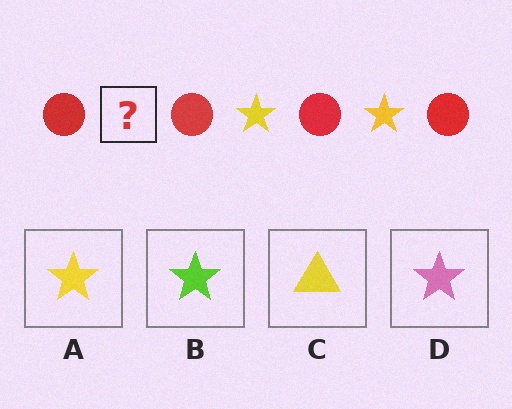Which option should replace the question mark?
Option A.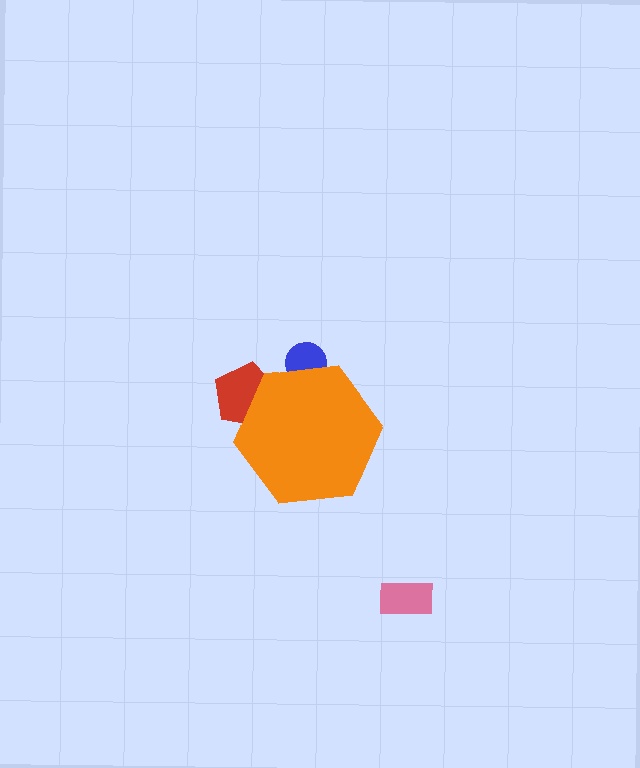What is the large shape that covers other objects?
An orange hexagon.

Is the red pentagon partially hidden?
Yes, the red pentagon is partially hidden behind the orange hexagon.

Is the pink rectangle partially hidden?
No, the pink rectangle is fully visible.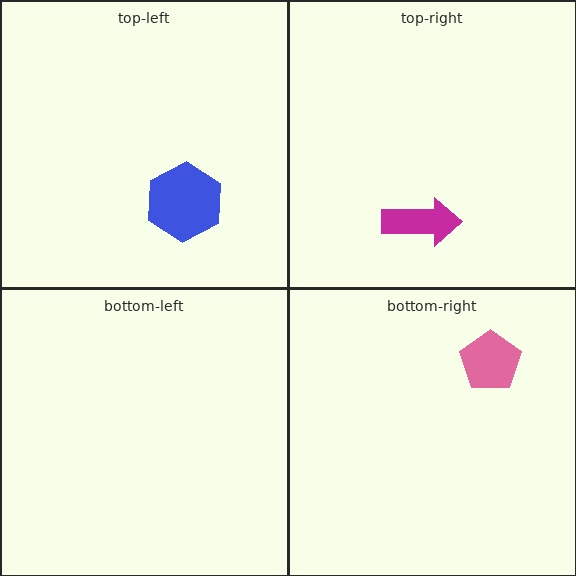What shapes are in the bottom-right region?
The pink pentagon.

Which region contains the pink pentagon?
The bottom-right region.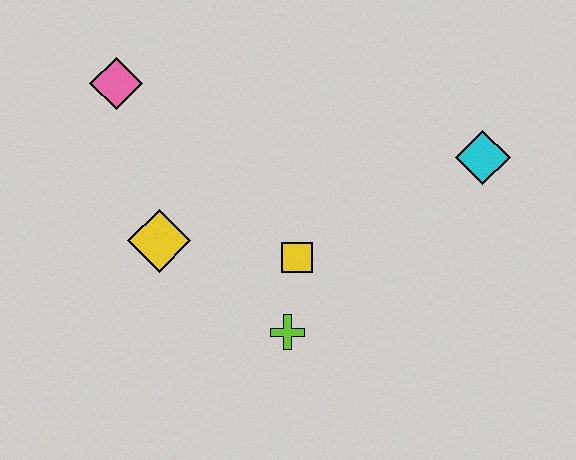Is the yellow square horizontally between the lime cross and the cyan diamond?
Yes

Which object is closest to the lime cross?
The yellow square is closest to the lime cross.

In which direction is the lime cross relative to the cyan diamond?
The lime cross is to the left of the cyan diamond.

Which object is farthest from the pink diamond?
The cyan diamond is farthest from the pink diamond.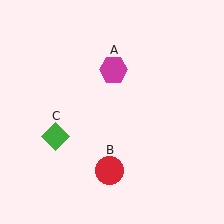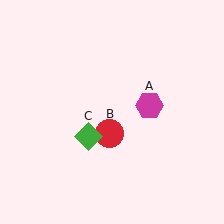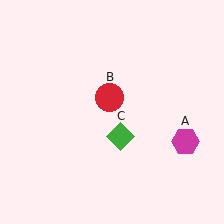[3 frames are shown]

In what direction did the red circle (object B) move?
The red circle (object B) moved up.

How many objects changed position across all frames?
3 objects changed position: magenta hexagon (object A), red circle (object B), green diamond (object C).